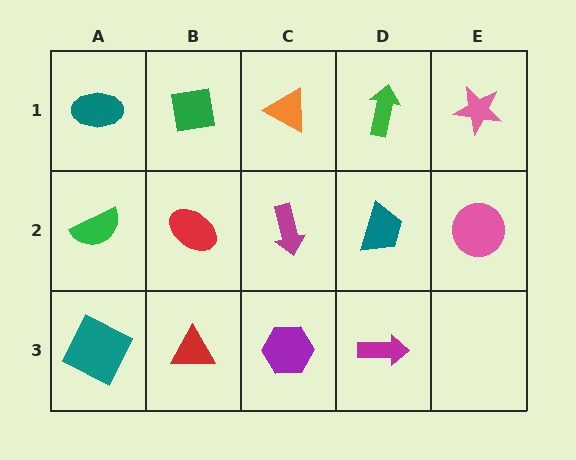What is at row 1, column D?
A green arrow.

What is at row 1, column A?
A teal ellipse.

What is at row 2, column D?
A teal trapezoid.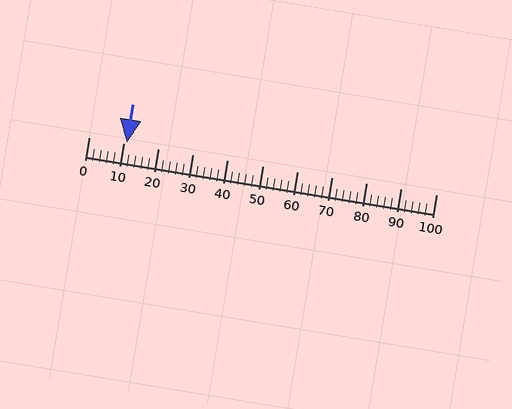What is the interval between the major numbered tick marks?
The major tick marks are spaced 10 units apart.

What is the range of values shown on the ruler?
The ruler shows values from 0 to 100.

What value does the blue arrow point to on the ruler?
The blue arrow points to approximately 11.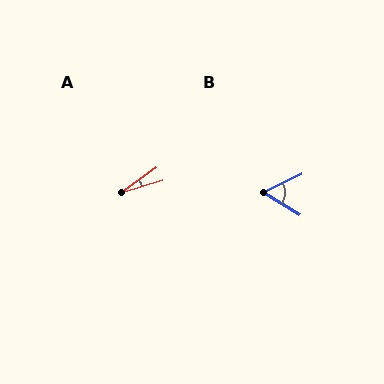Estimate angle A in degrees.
Approximately 18 degrees.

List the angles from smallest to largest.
A (18°), B (58°).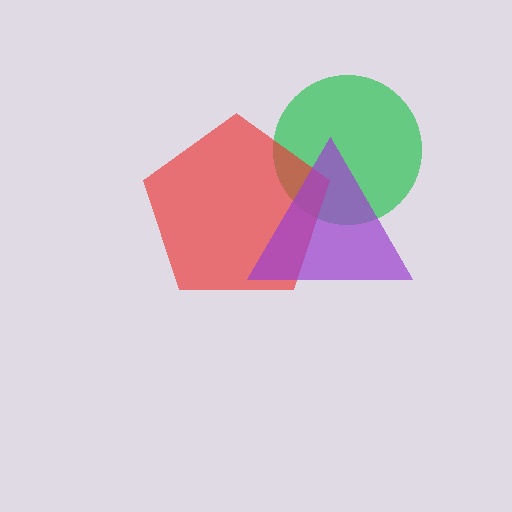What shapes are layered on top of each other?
The layered shapes are: a green circle, a red pentagon, a purple triangle.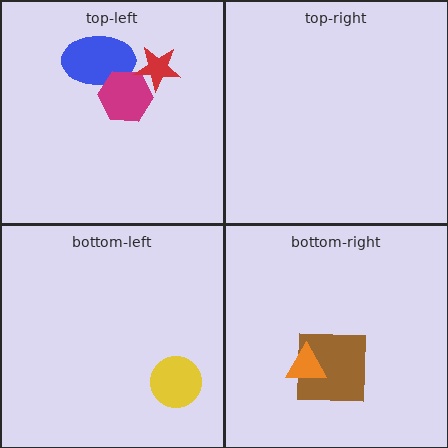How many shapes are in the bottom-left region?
1.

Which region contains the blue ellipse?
The top-left region.